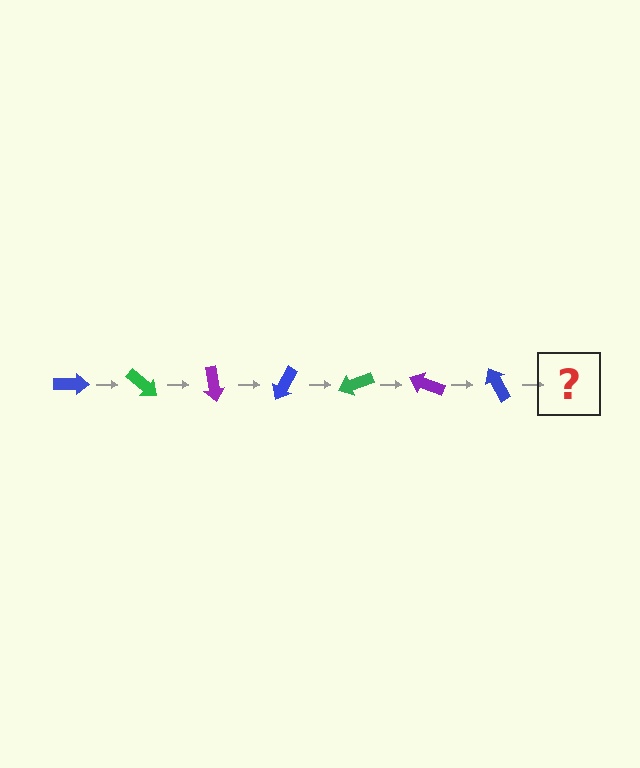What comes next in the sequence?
The next element should be a green arrow, rotated 280 degrees from the start.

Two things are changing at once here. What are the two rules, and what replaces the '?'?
The two rules are that it rotates 40 degrees each step and the color cycles through blue, green, and purple. The '?' should be a green arrow, rotated 280 degrees from the start.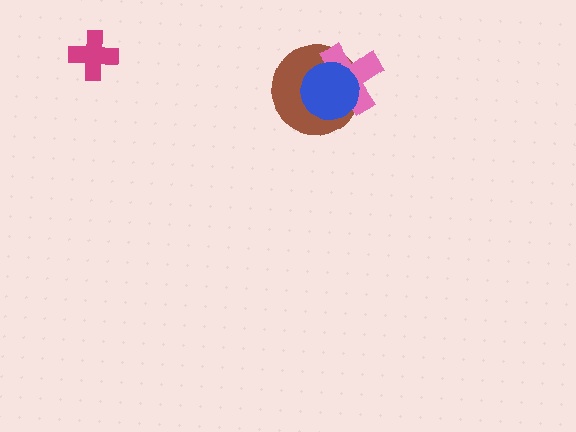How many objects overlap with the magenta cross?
0 objects overlap with the magenta cross.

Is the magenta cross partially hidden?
No, no other shape covers it.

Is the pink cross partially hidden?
Yes, it is partially covered by another shape.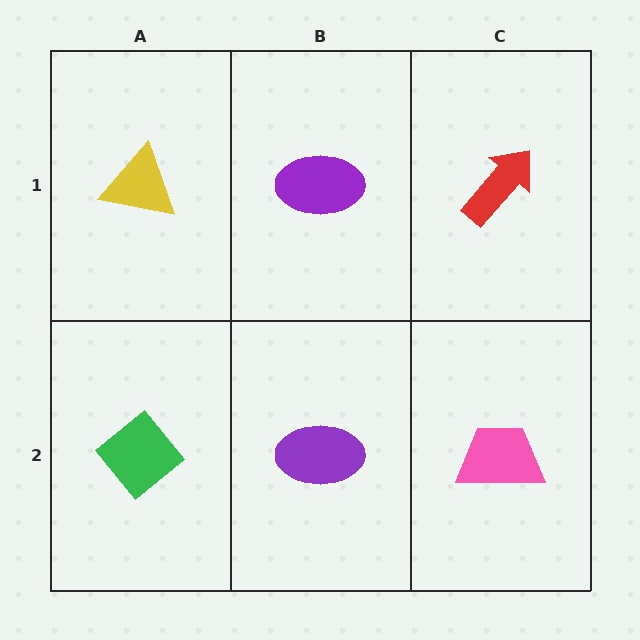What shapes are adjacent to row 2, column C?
A red arrow (row 1, column C), a purple ellipse (row 2, column B).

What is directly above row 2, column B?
A purple ellipse.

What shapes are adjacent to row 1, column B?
A purple ellipse (row 2, column B), a yellow triangle (row 1, column A), a red arrow (row 1, column C).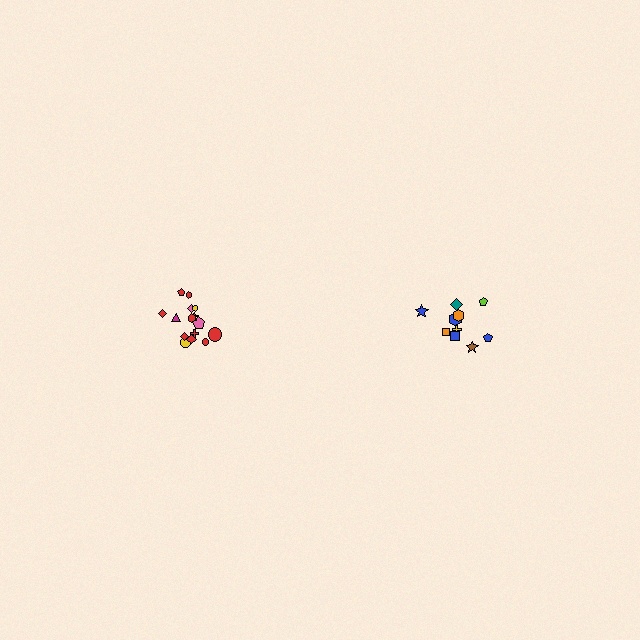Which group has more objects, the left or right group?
The left group.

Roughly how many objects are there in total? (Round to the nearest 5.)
Roughly 25 objects in total.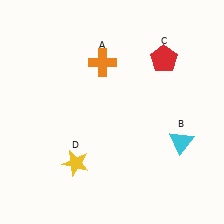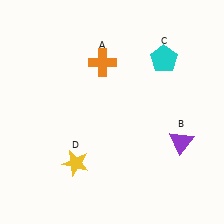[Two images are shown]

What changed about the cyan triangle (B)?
In Image 1, B is cyan. In Image 2, it changed to purple.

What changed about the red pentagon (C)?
In Image 1, C is red. In Image 2, it changed to cyan.